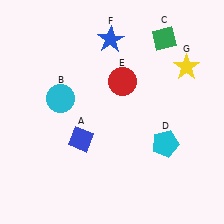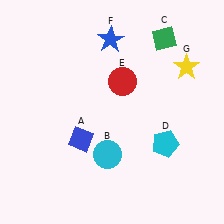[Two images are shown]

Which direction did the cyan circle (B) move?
The cyan circle (B) moved down.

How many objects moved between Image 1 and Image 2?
1 object moved between the two images.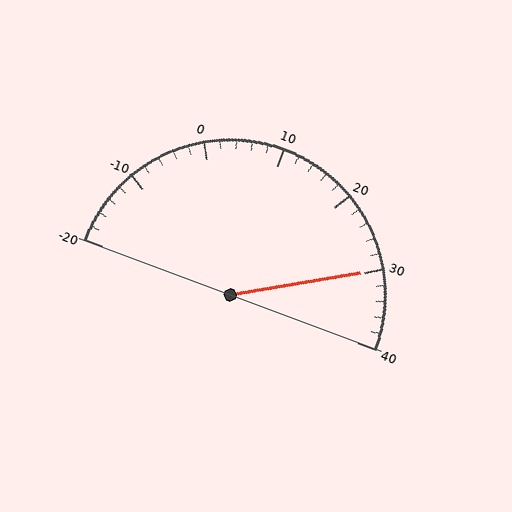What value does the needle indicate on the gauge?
The needle indicates approximately 30.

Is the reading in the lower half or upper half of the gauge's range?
The reading is in the upper half of the range (-20 to 40).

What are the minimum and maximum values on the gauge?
The gauge ranges from -20 to 40.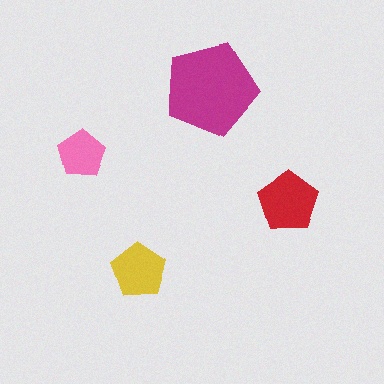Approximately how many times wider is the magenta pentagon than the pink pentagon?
About 2 times wider.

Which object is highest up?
The magenta pentagon is topmost.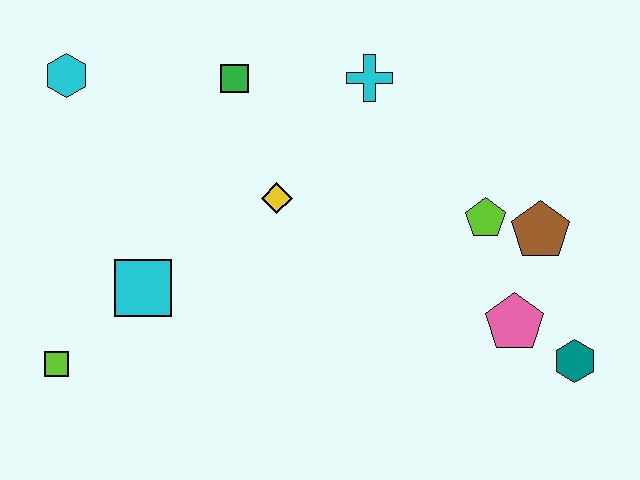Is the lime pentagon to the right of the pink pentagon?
No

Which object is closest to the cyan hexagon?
The green square is closest to the cyan hexagon.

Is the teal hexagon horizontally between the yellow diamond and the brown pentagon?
No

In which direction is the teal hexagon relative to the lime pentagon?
The teal hexagon is below the lime pentagon.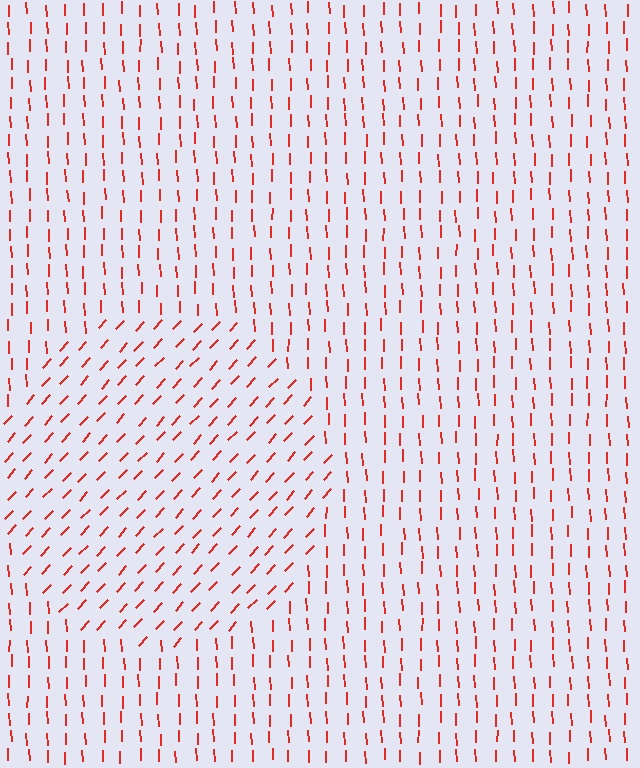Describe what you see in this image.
The image is filled with small red line segments. A circle region in the image has lines oriented differently from the surrounding lines, creating a visible texture boundary.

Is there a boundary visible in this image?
Yes, there is a texture boundary formed by a change in line orientation.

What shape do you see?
I see a circle.